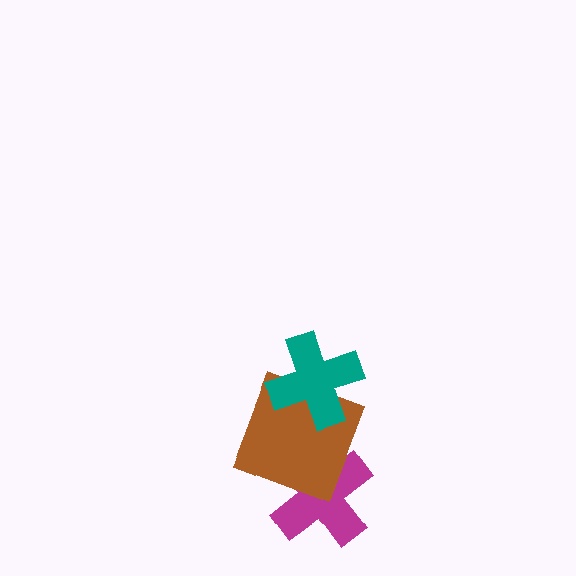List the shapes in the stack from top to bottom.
From top to bottom: the teal cross, the brown square, the magenta cross.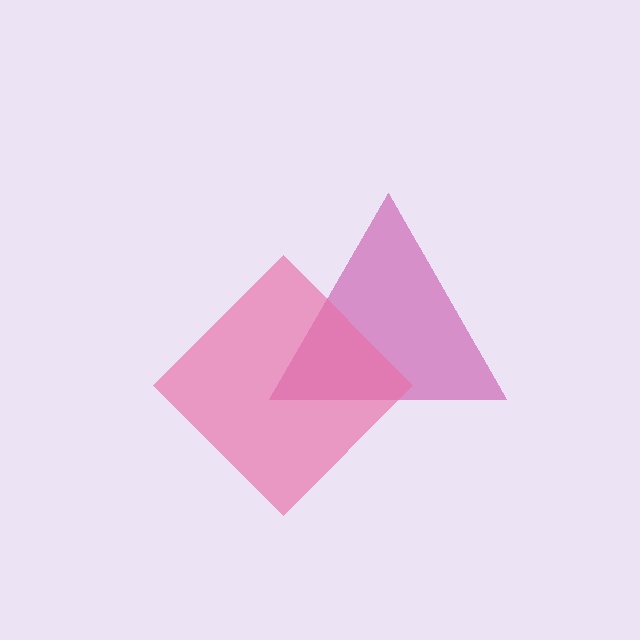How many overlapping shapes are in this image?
There are 2 overlapping shapes in the image.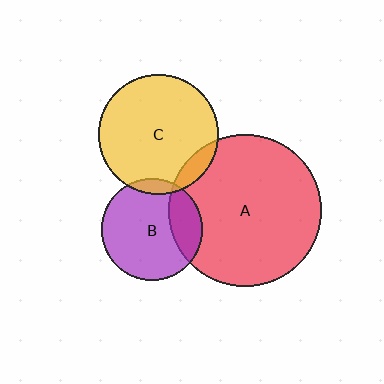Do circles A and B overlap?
Yes.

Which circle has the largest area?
Circle A (red).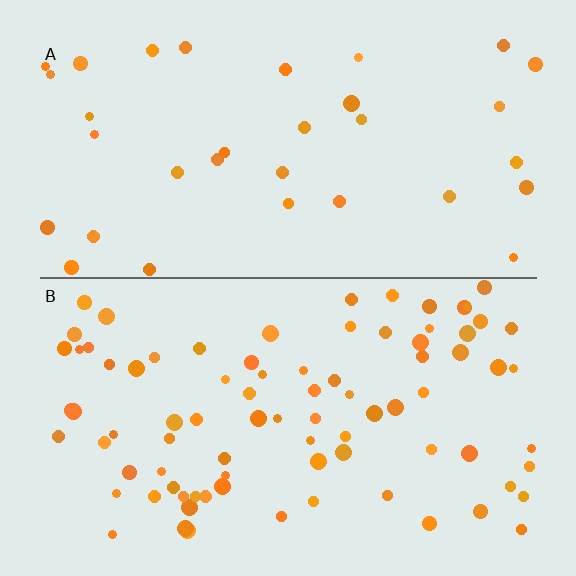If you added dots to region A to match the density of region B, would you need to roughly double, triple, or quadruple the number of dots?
Approximately triple.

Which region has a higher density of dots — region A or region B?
B (the bottom).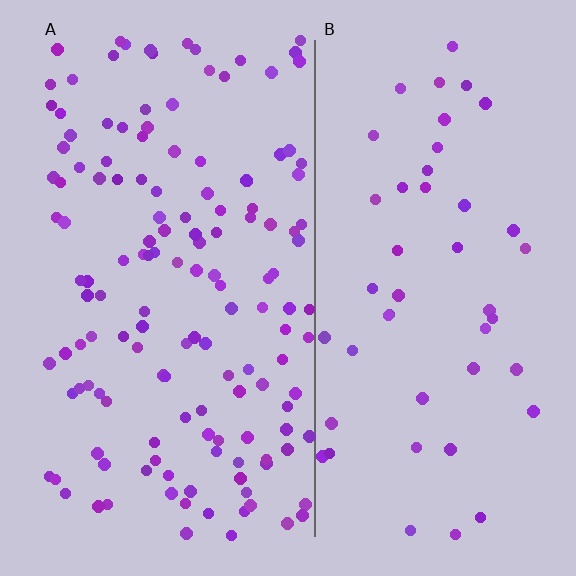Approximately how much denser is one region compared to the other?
Approximately 3.0× — region A over region B.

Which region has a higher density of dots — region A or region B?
A (the left).